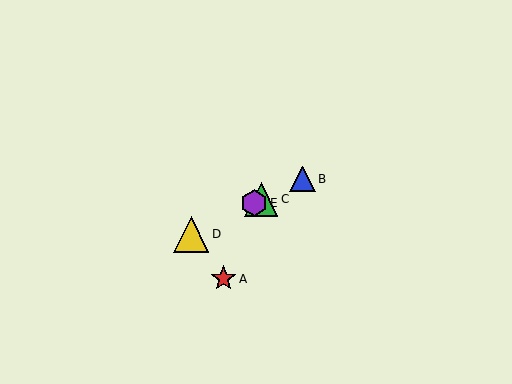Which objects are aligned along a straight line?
Objects B, C, D, E are aligned along a straight line.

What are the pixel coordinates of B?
Object B is at (303, 179).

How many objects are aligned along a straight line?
4 objects (B, C, D, E) are aligned along a straight line.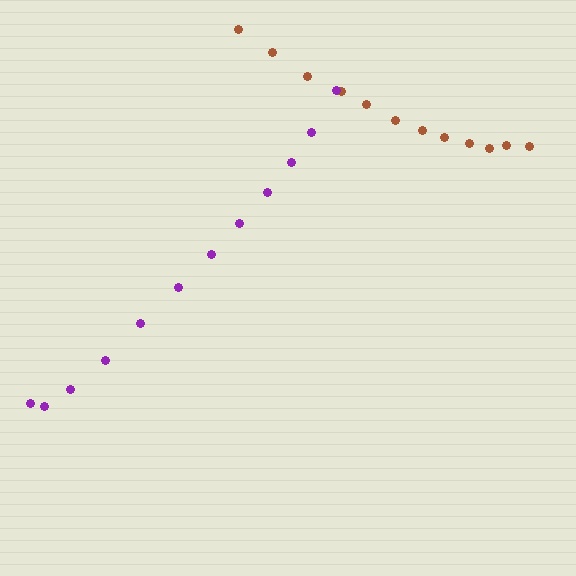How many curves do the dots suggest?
There are 2 distinct paths.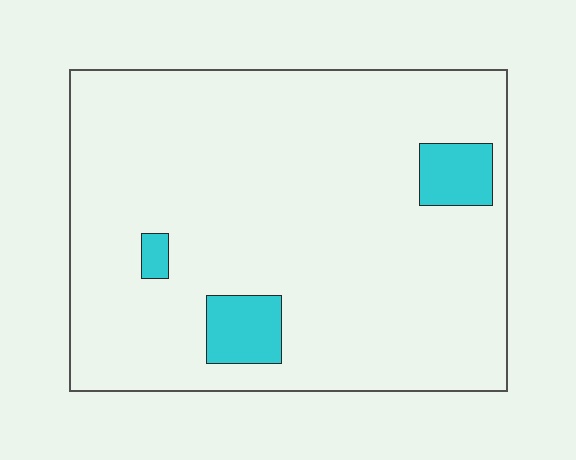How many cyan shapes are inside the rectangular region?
3.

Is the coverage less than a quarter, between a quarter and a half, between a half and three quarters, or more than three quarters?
Less than a quarter.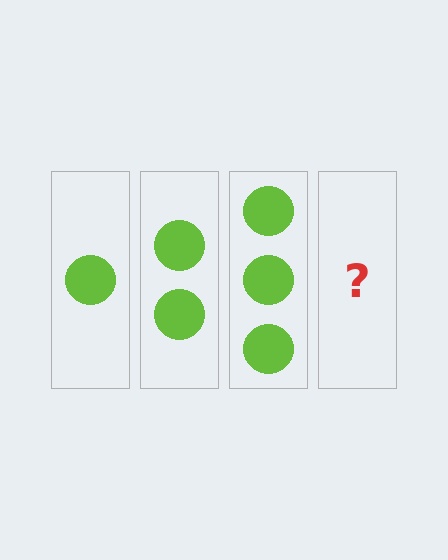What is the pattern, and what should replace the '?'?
The pattern is that each step adds one more circle. The '?' should be 4 circles.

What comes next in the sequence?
The next element should be 4 circles.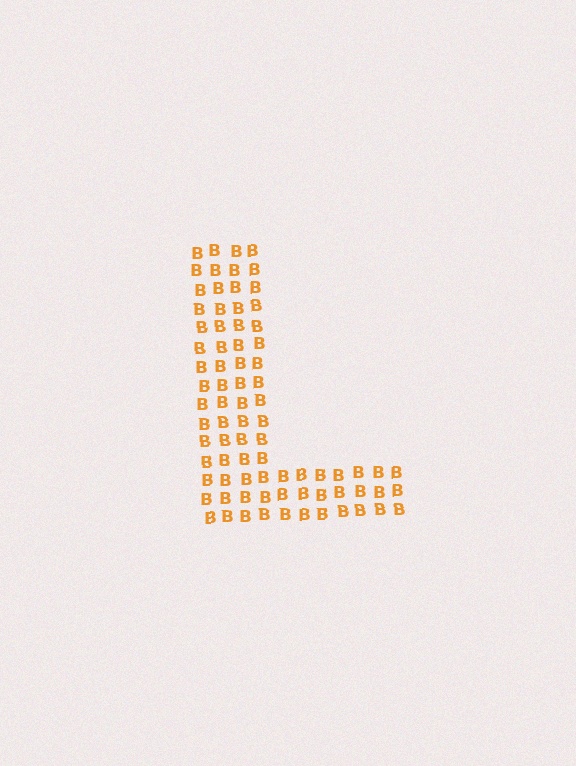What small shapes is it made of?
It is made of small letter B's.